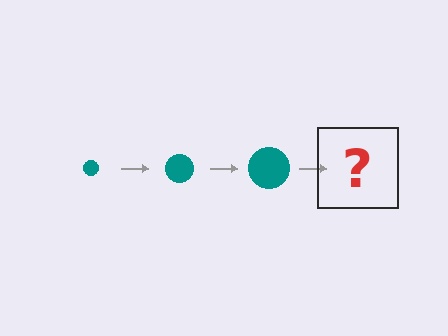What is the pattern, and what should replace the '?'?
The pattern is that the circle gets progressively larger each step. The '?' should be a teal circle, larger than the previous one.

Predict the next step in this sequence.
The next step is a teal circle, larger than the previous one.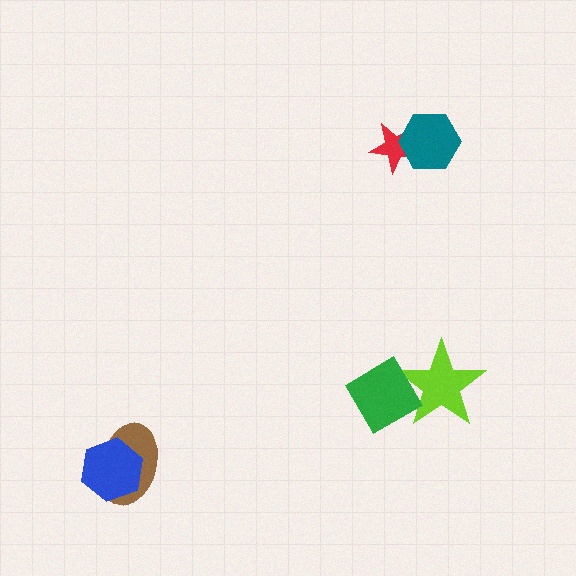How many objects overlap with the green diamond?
1 object overlaps with the green diamond.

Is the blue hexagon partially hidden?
No, no other shape covers it.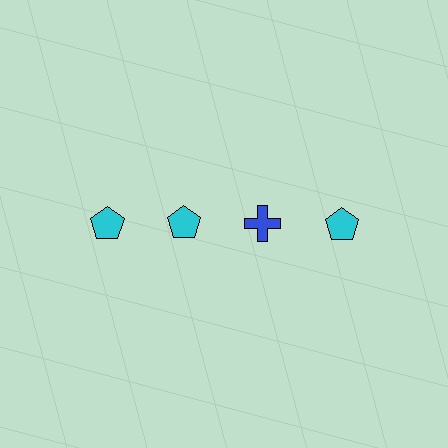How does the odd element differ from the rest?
It differs in both color (blue instead of cyan) and shape (cross instead of pentagon).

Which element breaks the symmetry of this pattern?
The blue cross in the top row, center column breaks the symmetry. All other shapes are cyan pentagons.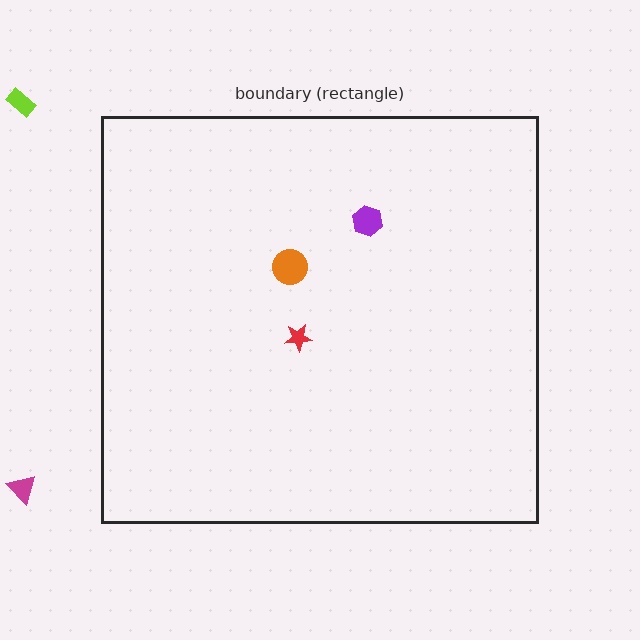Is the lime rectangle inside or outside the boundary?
Outside.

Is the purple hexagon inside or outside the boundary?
Inside.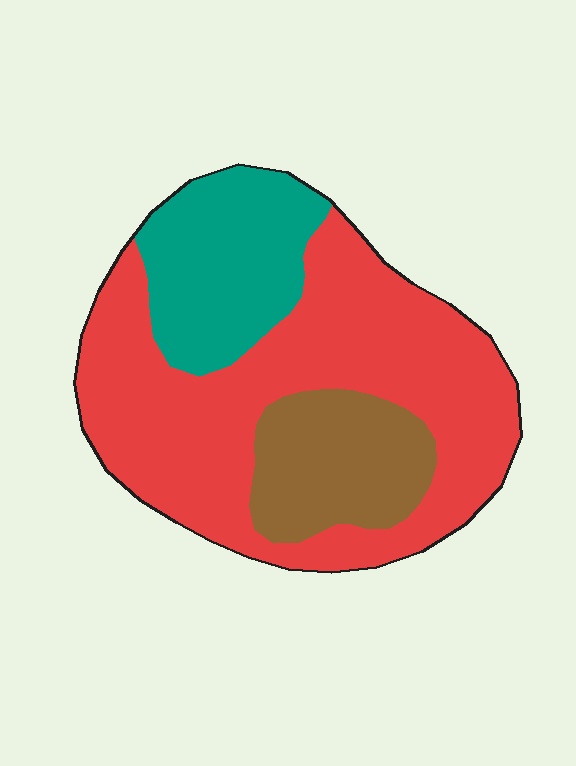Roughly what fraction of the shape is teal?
Teal covers roughly 20% of the shape.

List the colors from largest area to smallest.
From largest to smallest: red, teal, brown.